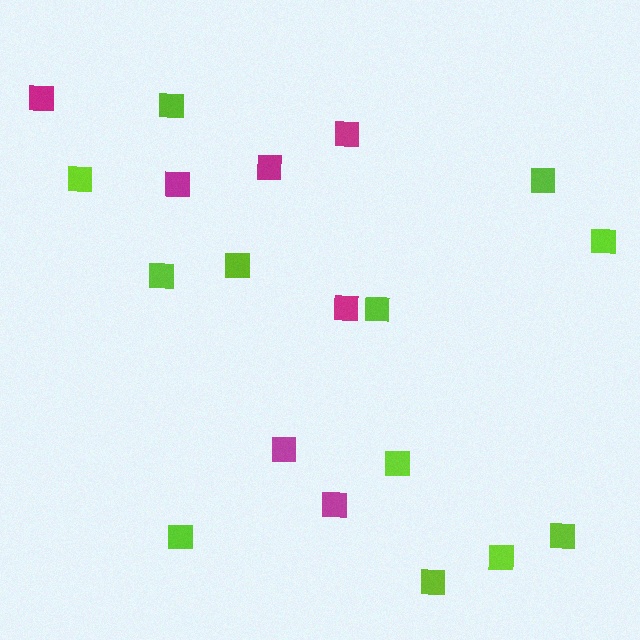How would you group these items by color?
There are 2 groups: one group of magenta squares (7) and one group of lime squares (12).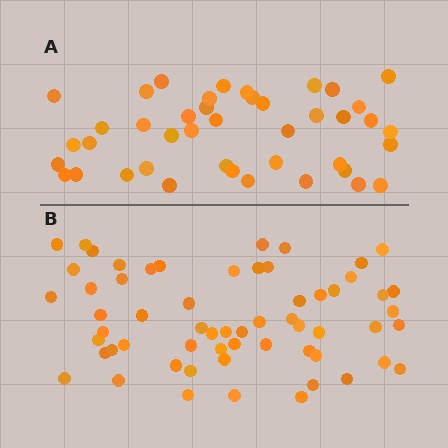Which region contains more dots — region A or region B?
Region B (the bottom region) has more dots.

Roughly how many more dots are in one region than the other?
Region B has approximately 20 more dots than region A.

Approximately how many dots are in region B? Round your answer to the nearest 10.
About 60 dots.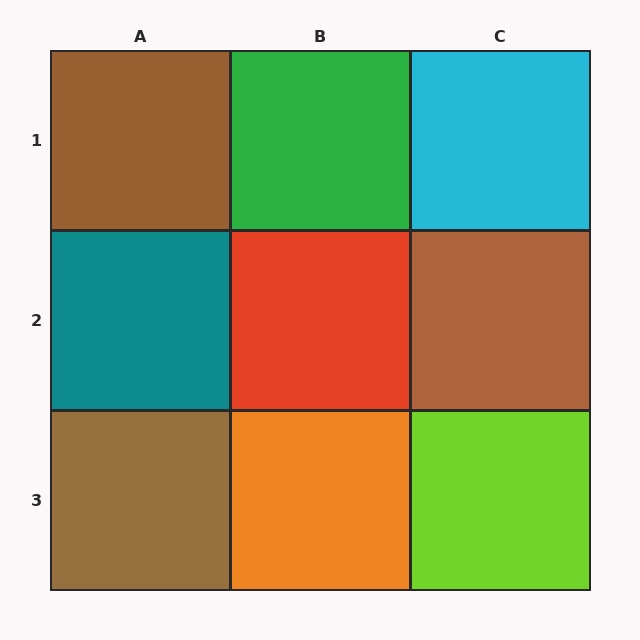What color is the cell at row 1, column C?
Cyan.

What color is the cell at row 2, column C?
Brown.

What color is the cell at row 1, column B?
Green.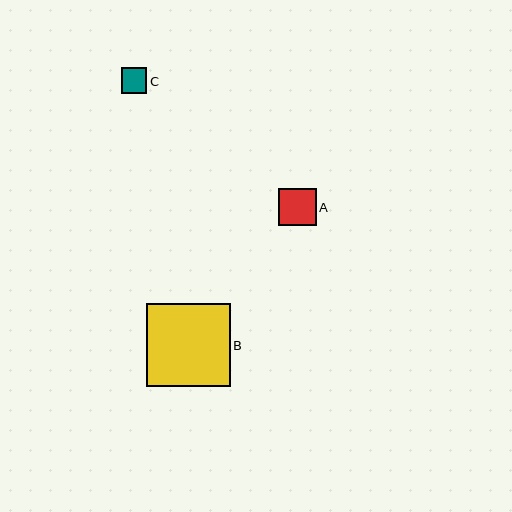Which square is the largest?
Square B is the largest with a size of approximately 83 pixels.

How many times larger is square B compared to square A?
Square B is approximately 2.2 times the size of square A.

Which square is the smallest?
Square C is the smallest with a size of approximately 25 pixels.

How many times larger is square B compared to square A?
Square B is approximately 2.2 times the size of square A.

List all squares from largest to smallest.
From largest to smallest: B, A, C.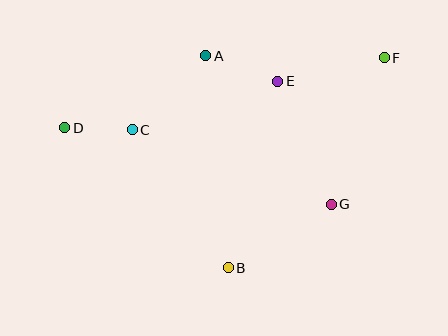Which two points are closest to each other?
Points C and D are closest to each other.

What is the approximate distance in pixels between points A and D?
The distance between A and D is approximately 158 pixels.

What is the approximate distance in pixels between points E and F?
The distance between E and F is approximately 109 pixels.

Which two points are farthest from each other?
Points D and F are farthest from each other.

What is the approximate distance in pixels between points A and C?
The distance between A and C is approximately 104 pixels.